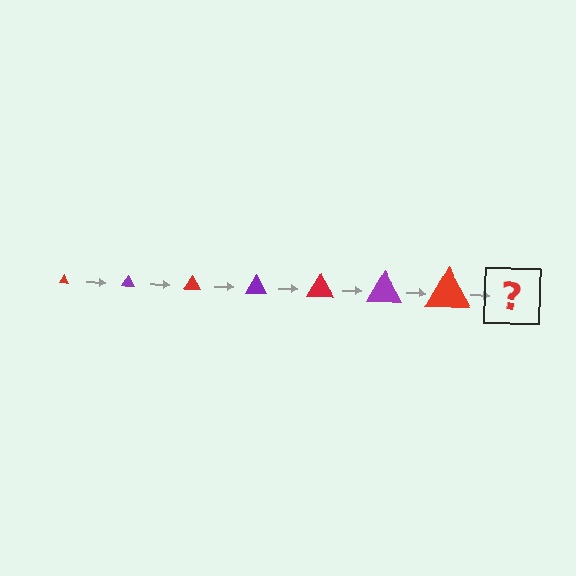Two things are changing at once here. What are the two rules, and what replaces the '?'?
The two rules are that the triangle grows larger each step and the color cycles through red and purple. The '?' should be a purple triangle, larger than the previous one.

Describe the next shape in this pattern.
It should be a purple triangle, larger than the previous one.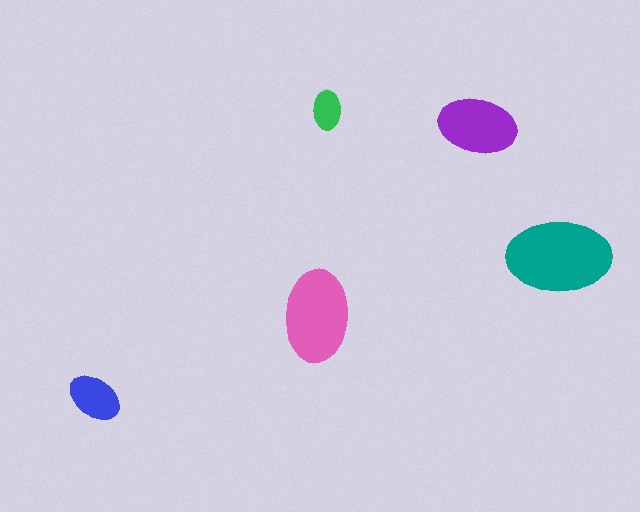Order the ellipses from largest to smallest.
the teal one, the pink one, the purple one, the blue one, the green one.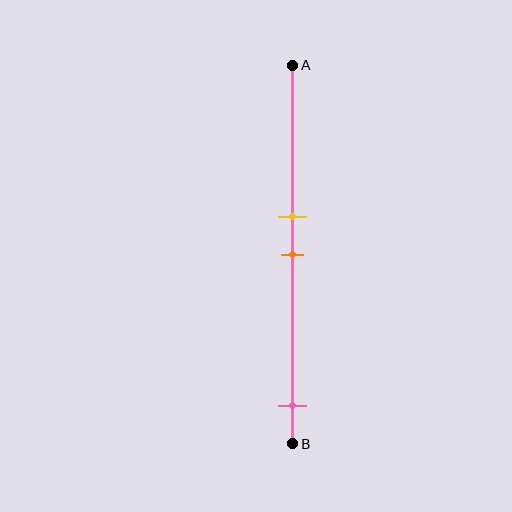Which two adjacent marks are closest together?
The yellow and orange marks are the closest adjacent pair.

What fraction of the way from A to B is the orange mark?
The orange mark is approximately 50% (0.5) of the way from A to B.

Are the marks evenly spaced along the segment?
No, the marks are not evenly spaced.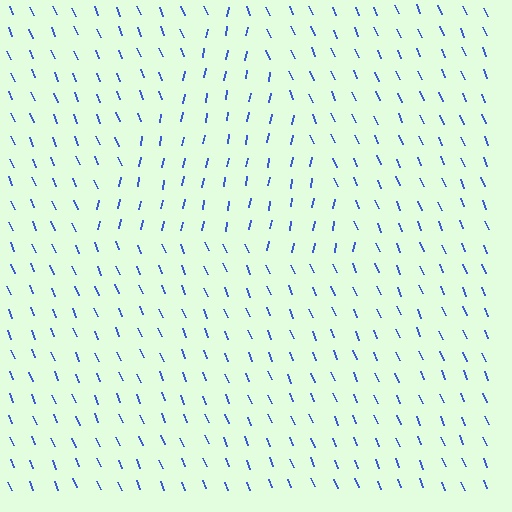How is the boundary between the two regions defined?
The boundary is defined purely by a change in line orientation (approximately 33 degrees difference). All lines are the same color and thickness.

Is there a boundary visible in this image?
Yes, there is a texture boundary formed by a change in line orientation.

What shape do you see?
I see a triangle.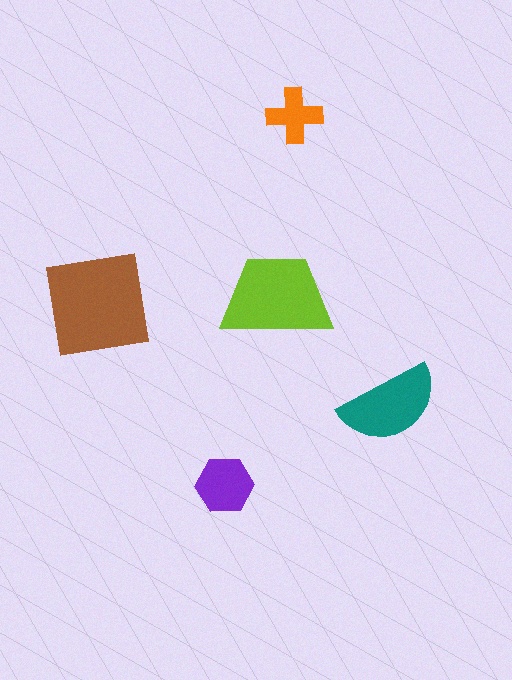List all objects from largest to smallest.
The brown square, the lime trapezoid, the teal semicircle, the purple hexagon, the orange cross.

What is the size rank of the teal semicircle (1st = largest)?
3rd.